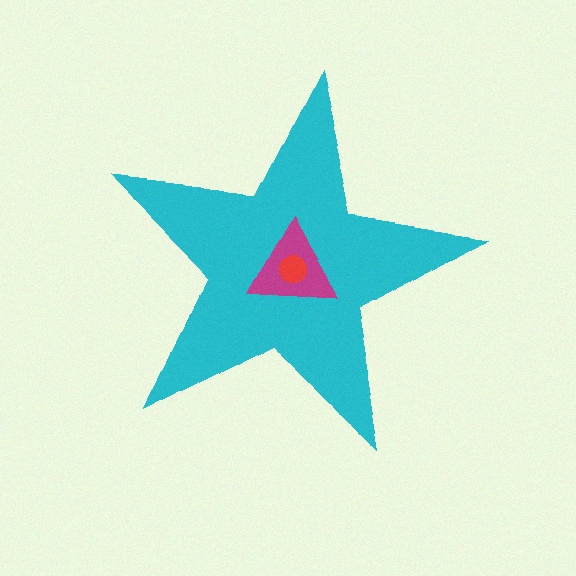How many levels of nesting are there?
3.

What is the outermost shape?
The cyan star.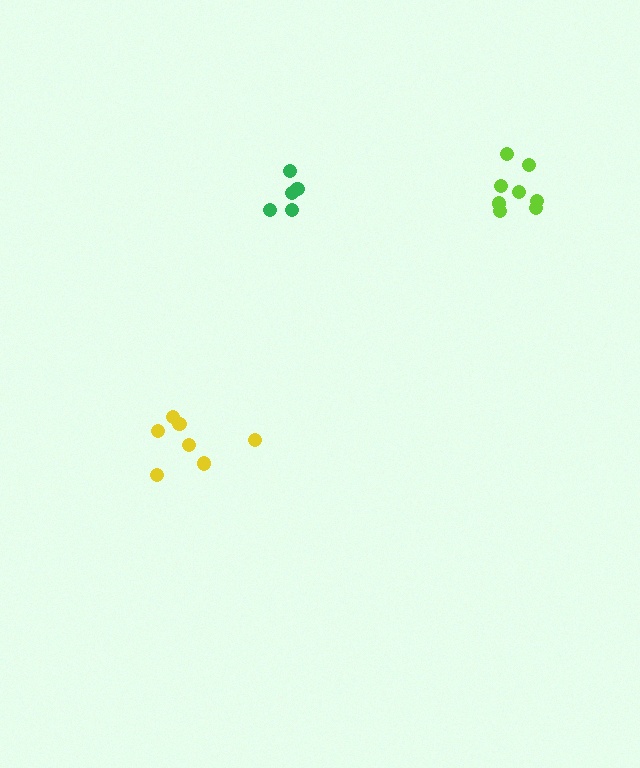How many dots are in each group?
Group 1: 8 dots, Group 2: 7 dots, Group 3: 5 dots (20 total).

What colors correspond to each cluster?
The clusters are colored: lime, yellow, green.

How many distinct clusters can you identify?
There are 3 distinct clusters.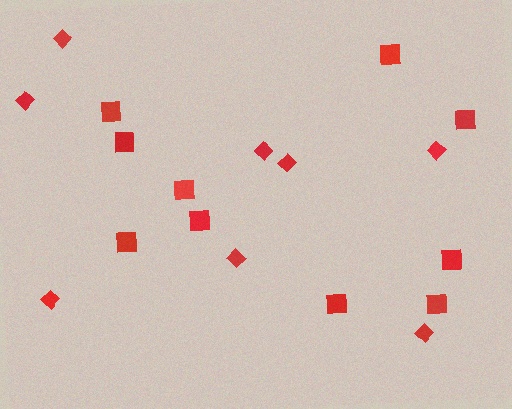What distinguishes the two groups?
There are 2 groups: one group of squares (10) and one group of diamonds (8).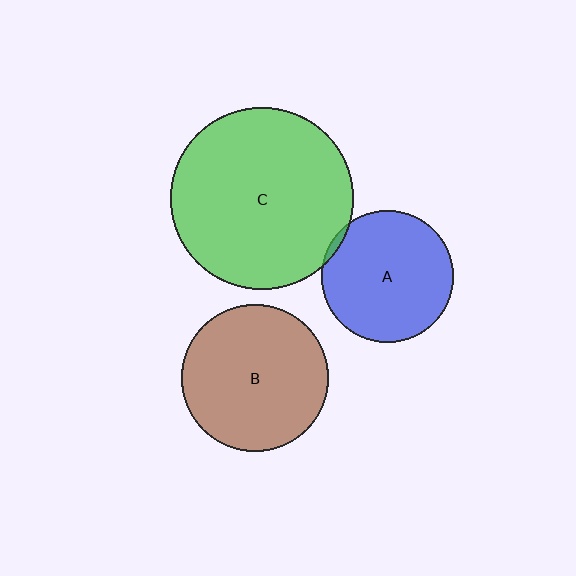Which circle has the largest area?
Circle C (green).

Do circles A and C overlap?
Yes.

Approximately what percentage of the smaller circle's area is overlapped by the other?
Approximately 5%.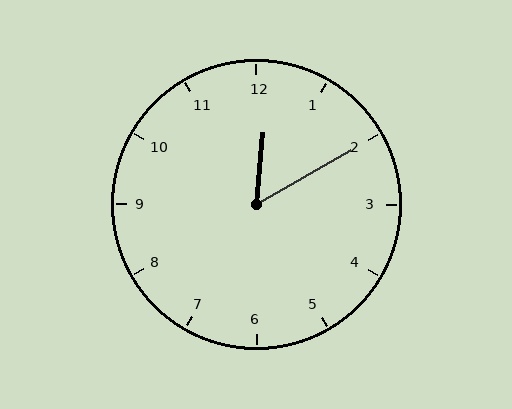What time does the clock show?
12:10.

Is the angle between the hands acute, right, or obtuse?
It is acute.